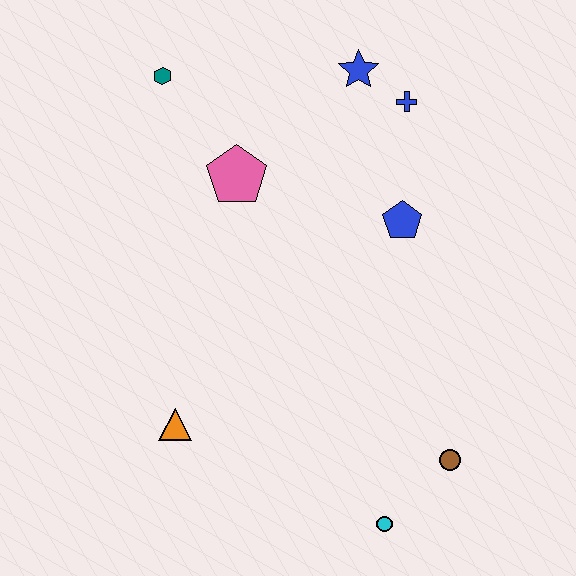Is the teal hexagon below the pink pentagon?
No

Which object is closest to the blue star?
The blue cross is closest to the blue star.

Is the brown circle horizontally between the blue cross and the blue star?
No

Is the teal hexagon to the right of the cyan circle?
No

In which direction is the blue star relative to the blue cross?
The blue star is to the left of the blue cross.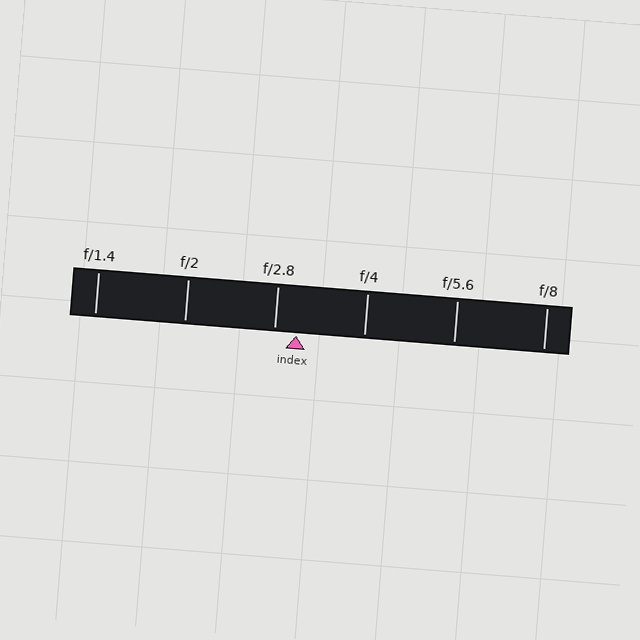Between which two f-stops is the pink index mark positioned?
The index mark is between f/2.8 and f/4.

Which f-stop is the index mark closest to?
The index mark is closest to f/2.8.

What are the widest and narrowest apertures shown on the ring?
The widest aperture shown is f/1.4 and the narrowest is f/8.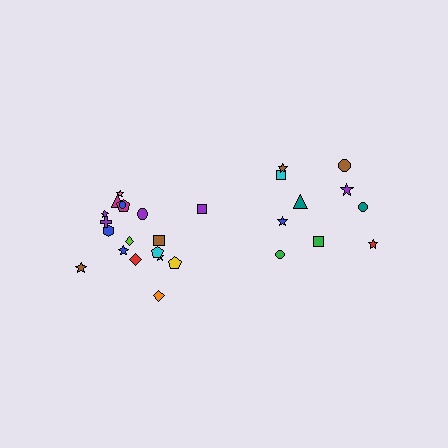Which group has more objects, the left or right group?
The left group.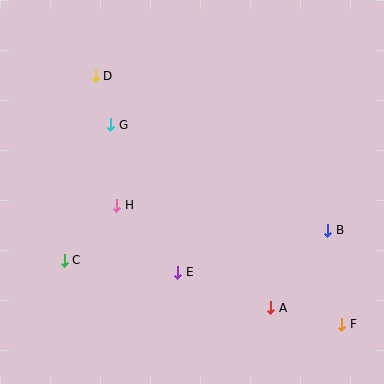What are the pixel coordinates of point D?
Point D is at (95, 76).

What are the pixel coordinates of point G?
Point G is at (111, 125).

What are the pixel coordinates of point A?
Point A is at (271, 308).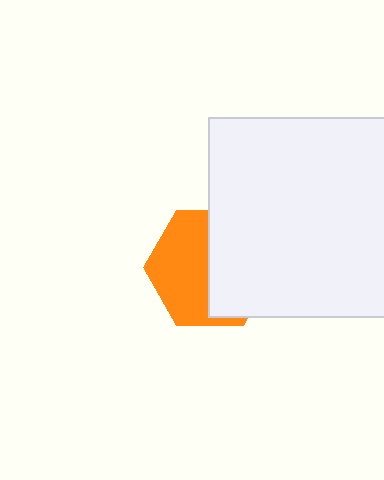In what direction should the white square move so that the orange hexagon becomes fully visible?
The white square should move right. That is the shortest direction to clear the overlap and leave the orange hexagon fully visible.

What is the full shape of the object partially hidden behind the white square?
The partially hidden object is an orange hexagon.